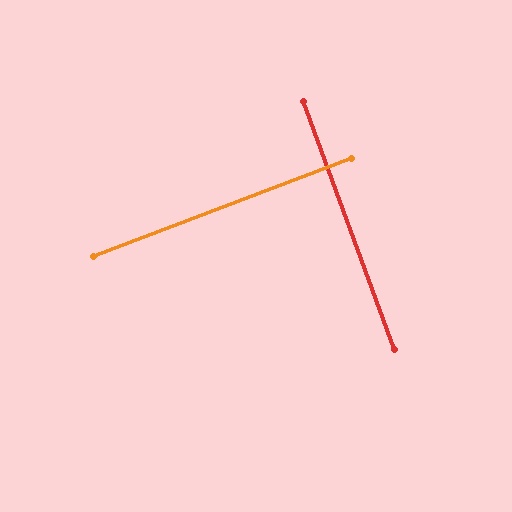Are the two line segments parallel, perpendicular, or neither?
Perpendicular — they meet at approximately 89°.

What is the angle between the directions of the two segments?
Approximately 89 degrees.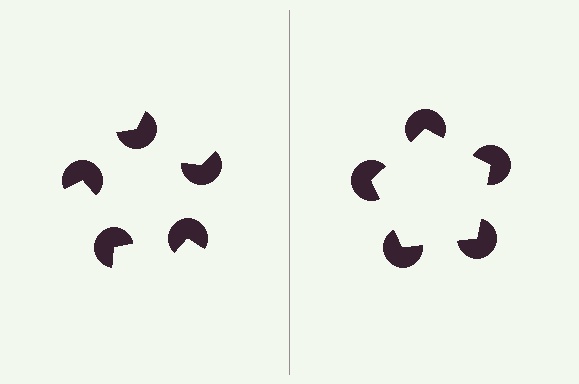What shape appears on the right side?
An illusory pentagon.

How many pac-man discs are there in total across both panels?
10 — 5 on each side.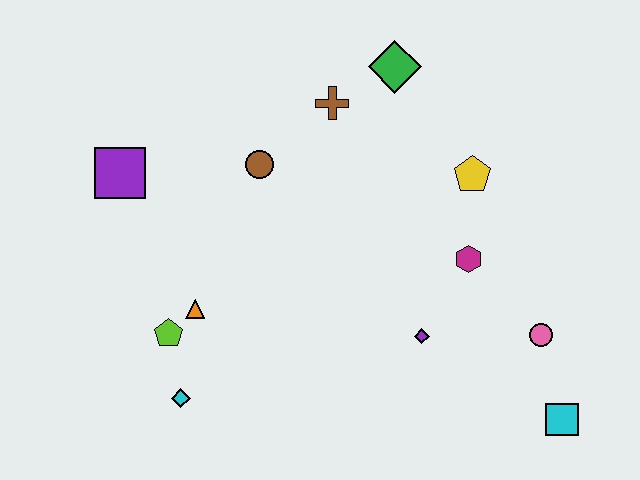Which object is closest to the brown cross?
The green diamond is closest to the brown cross.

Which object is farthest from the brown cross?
The cyan square is farthest from the brown cross.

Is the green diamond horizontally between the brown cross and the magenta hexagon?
Yes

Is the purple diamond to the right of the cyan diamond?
Yes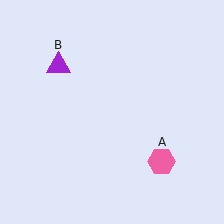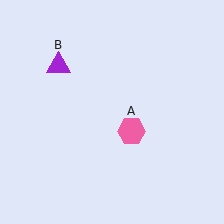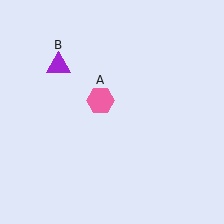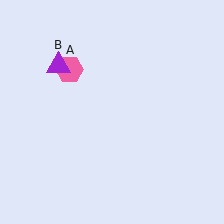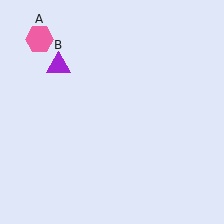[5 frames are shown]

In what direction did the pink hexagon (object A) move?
The pink hexagon (object A) moved up and to the left.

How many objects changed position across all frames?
1 object changed position: pink hexagon (object A).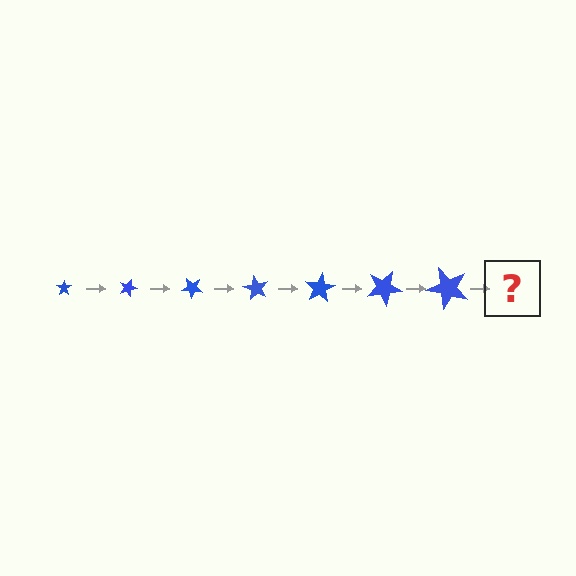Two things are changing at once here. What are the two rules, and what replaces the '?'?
The two rules are that the star grows larger each step and it rotates 20 degrees each step. The '?' should be a star, larger than the previous one and rotated 140 degrees from the start.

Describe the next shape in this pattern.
It should be a star, larger than the previous one and rotated 140 degrees from the start.